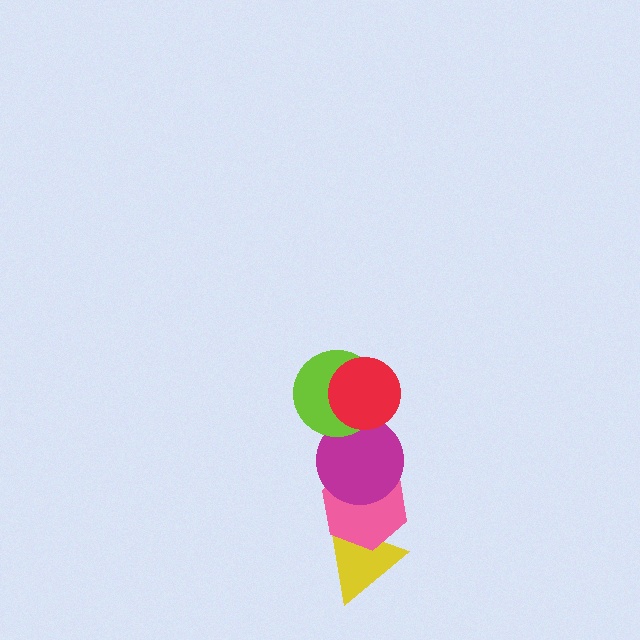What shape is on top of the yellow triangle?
The pink hexagon is on top of the yellow triangle.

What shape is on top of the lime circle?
The red circle is on top of the lime circle.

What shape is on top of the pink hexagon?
The magenta circle is on top of the pink hexagon.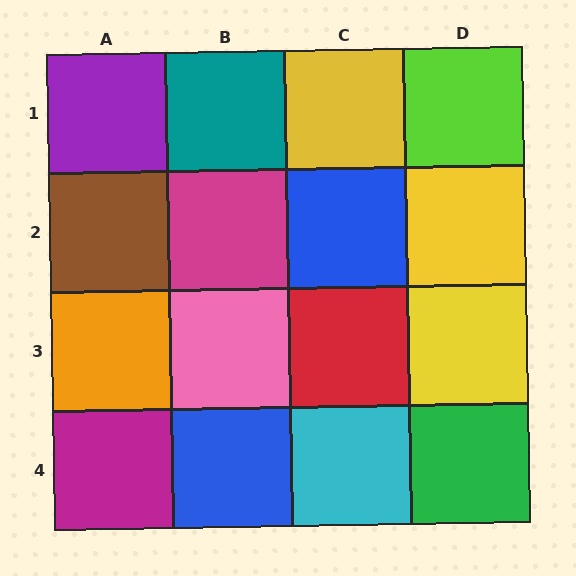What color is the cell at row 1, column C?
Yellow.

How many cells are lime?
1 cell is lime.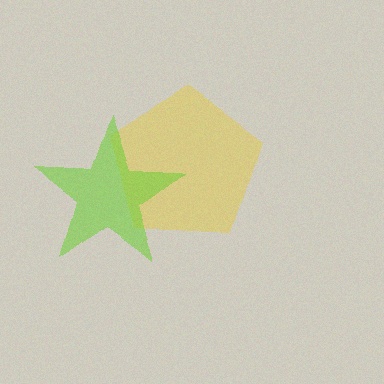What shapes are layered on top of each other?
The layered shapes are: a yellow pentagon, a lime star.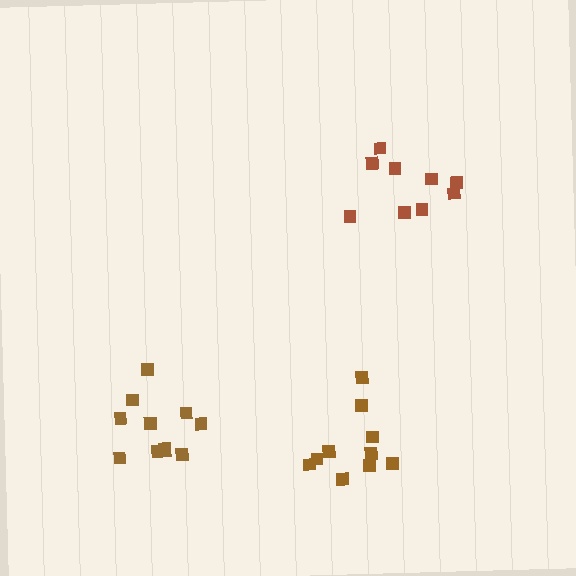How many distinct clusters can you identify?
There are 3 distinct clusters.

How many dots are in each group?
Group 1: 9 dots, Group 2: 10 dots, Group 3: 11 dots (30 total).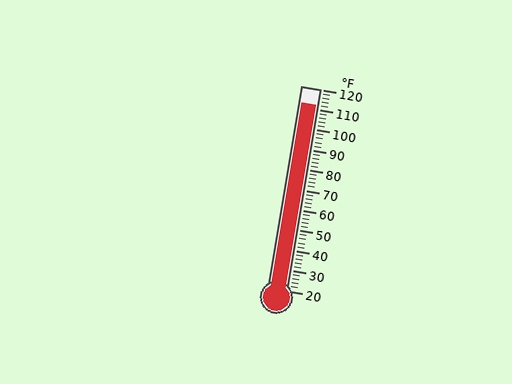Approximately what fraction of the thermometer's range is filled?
The thermometer is filled to approximately 90% of its range.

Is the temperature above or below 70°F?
The temperature is above 70°F.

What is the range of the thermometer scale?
The thermometer scale ranges from 20°F to 120°F.